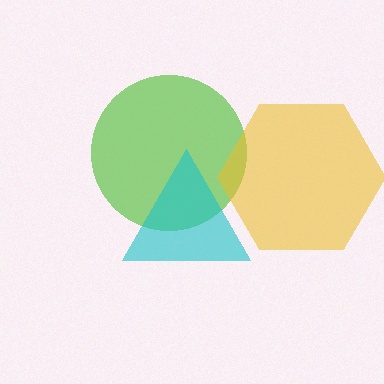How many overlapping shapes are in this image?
There are 3 overlapping shapes in the image.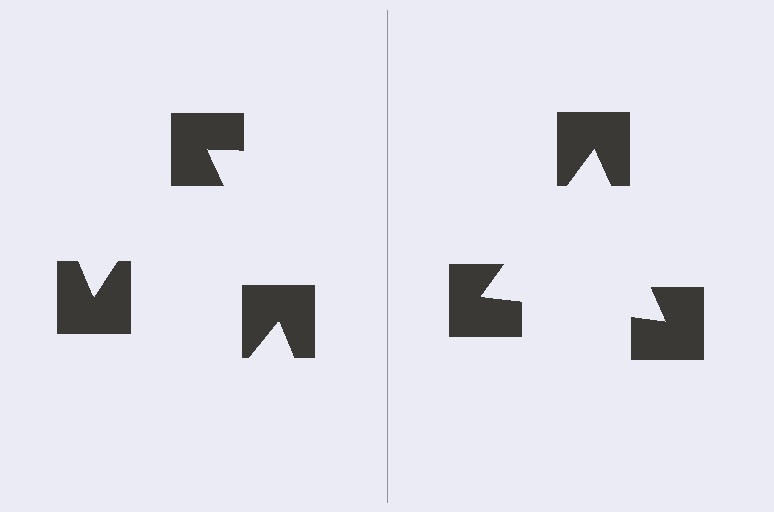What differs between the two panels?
The notched squares are positioned identically on both sides; only the wedge orientations differ. On the right they align to a triangle; on the left they are misaligned.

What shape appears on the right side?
An illusory triangle.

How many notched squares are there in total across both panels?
6 — 3 on each side.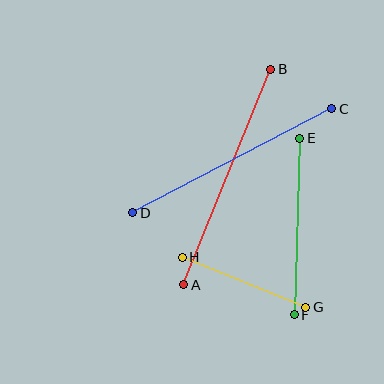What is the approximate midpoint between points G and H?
The midpoint is at approximately (244, 282) pixels.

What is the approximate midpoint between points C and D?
The midpoint is at approximately (232, 161) pixels.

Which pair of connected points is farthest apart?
Points A and B are farthest apart.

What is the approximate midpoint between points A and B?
The midpoint is at approximately (227, 177) pixels.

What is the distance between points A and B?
The distance is approximately 232 pixels.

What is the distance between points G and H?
The distance is approximately 133 pixels.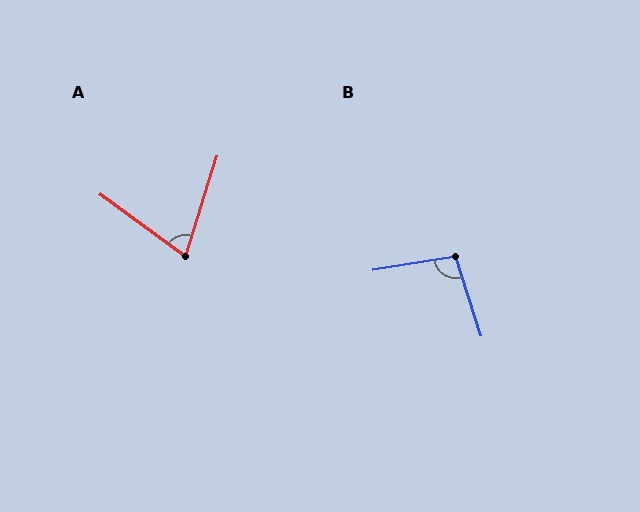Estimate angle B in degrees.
Approximately 99 degrees.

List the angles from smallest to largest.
A (71°), B (99°).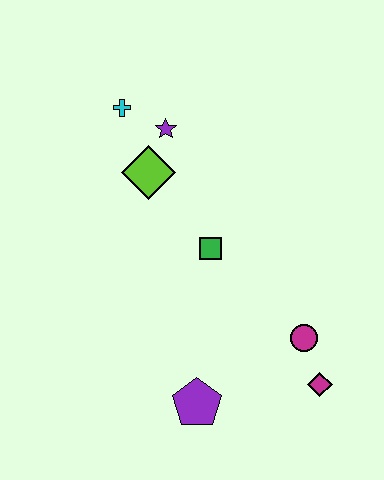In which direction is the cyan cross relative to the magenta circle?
The cyan cross is above the magenta circle.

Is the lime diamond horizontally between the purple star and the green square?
No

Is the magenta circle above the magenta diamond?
Yes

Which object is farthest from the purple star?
The magenta diamond is farthest from the purple star.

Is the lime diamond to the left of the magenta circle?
Yes